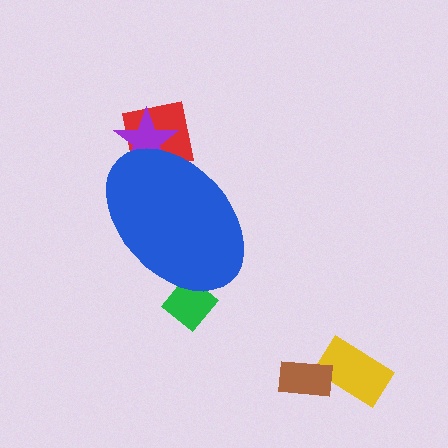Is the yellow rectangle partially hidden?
No, the yellow rectangle is fully visible.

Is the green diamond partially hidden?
Yes, the green diamond is partially hidden behind the blue ellipse.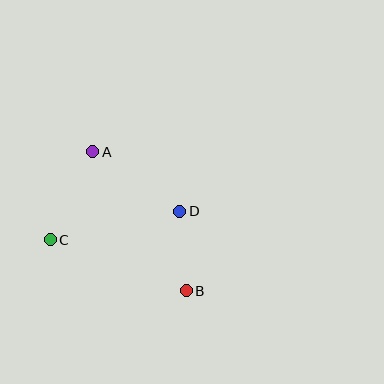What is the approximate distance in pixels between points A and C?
The distance between A and C is approximately 97 pixels.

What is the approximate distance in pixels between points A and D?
The distance between A and D is approximately 105 pixels.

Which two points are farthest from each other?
Points A and B are farthest from each other.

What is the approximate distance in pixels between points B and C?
The distance between B and C is approximately 145 pixels.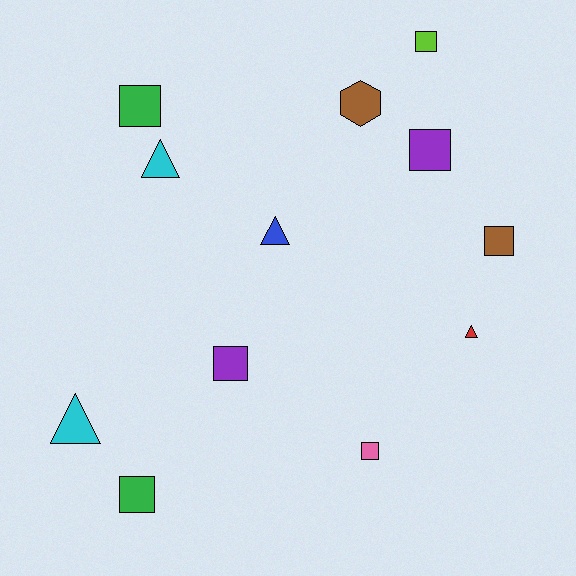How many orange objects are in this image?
There are no orange objects.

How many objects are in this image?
There are 12 objects.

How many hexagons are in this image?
There is 1 hexagon.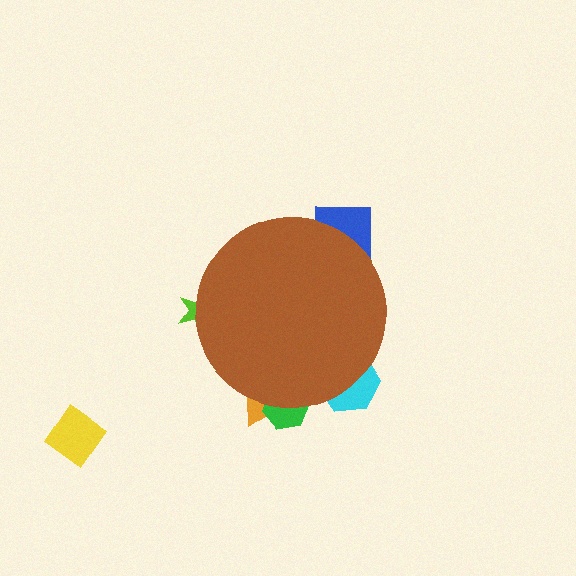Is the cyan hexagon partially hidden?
Yes, the cyan hexagon is partially hidden behind the brown circle.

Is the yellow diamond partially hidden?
No, the yellow diamond is fully visible.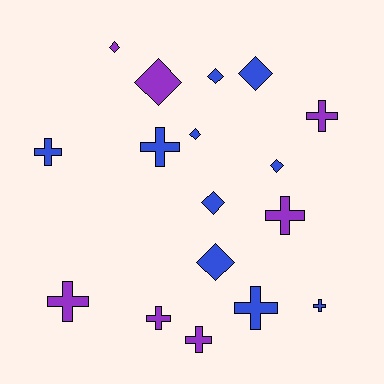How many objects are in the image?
There are 17 objects.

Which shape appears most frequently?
Cross, with 9 objects.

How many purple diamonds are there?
There are 2 purple diamonds.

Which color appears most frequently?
Blue, with 10 objects.